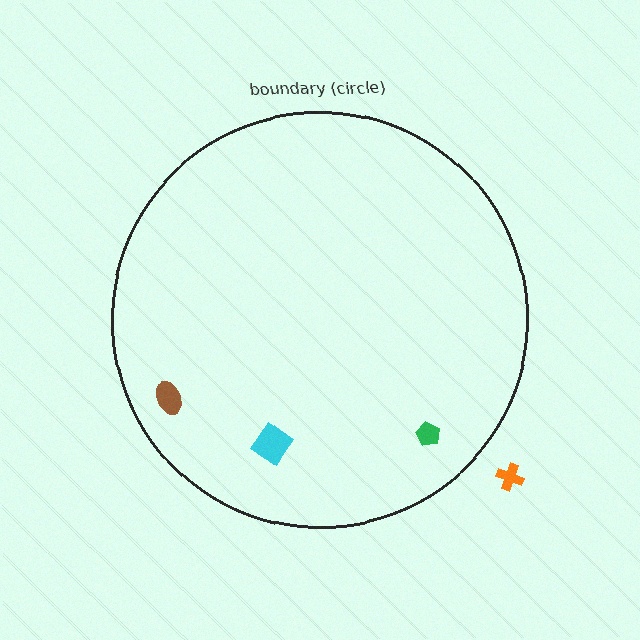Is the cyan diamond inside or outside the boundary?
Inside.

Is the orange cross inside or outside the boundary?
Outside.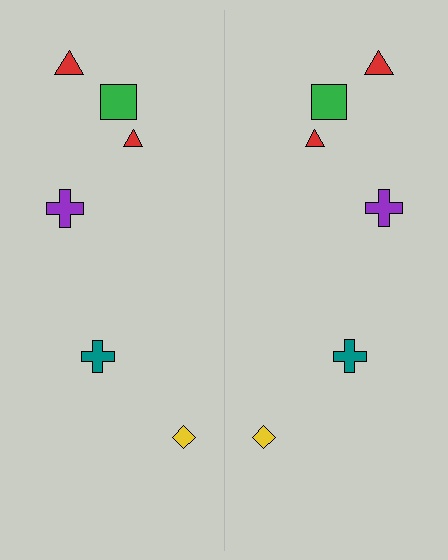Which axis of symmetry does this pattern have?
The pattern has a vertical axis of symmetry running through the center of the image.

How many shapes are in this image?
There are 12 shapes in this image.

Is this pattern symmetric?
Yes, this pattern has bilateral (reflection) symmetry.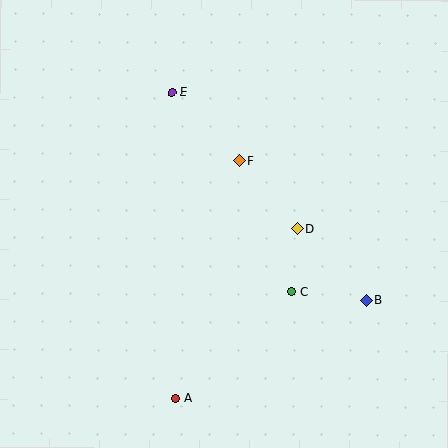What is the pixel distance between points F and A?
The distance between F and A is 245 pixels.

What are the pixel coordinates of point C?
Point C is at (292, 292).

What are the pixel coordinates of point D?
Point D is at (297, 229).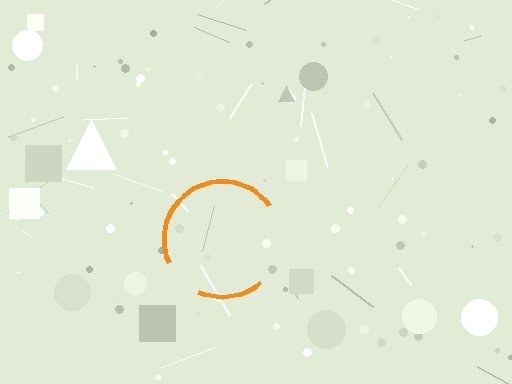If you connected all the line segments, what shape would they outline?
They would outline a circle.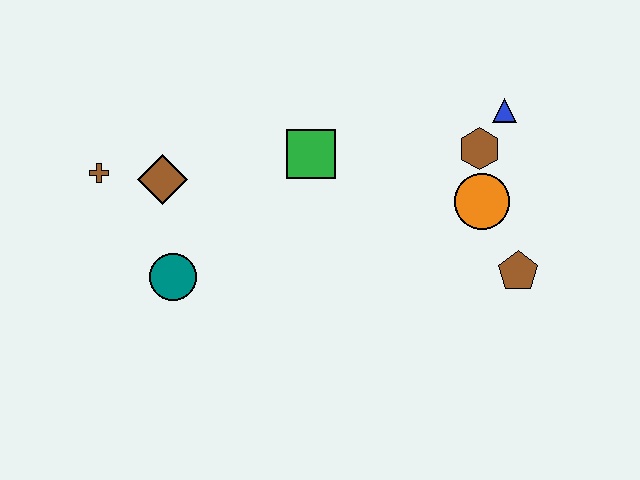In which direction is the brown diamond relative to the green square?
The brown diamond is to the left of the green square.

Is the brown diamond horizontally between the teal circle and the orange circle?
No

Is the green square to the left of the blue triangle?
Yes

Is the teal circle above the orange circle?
No